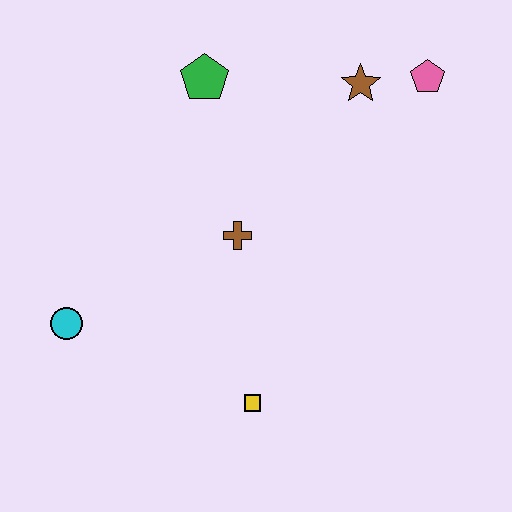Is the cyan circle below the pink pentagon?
Yes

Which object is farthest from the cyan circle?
The pink pentagon is farthest from the cyan circle.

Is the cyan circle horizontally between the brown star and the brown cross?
No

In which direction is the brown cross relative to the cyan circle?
The brown cross is to the right of the cyan circle.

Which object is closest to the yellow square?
The brown cross is closest to the yellow square.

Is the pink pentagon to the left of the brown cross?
No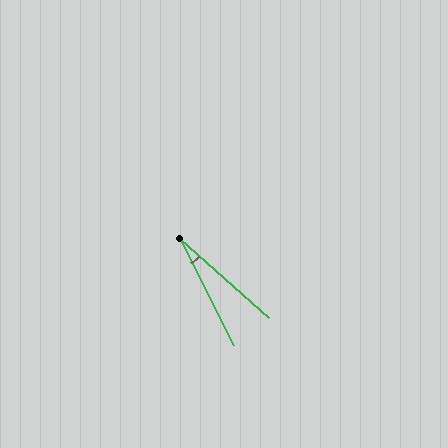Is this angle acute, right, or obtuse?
It is acute.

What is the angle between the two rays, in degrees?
Approximately 22 degrees.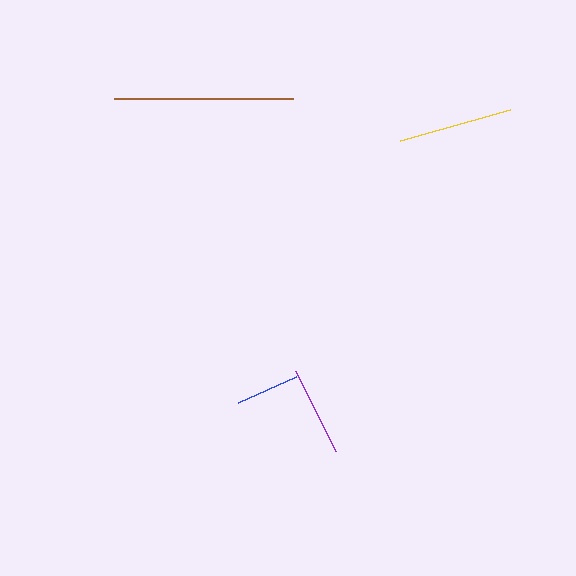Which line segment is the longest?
The brown line is the longest at approximately 179 pixels.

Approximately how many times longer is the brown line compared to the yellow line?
The brown line is approximately 1.6 times the length of the yellow line.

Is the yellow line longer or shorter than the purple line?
The yellow line is longer than the purple line.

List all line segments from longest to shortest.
From longest to shortest: brown, yellow, purple, blue.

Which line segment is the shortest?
The blue line is the shortest at approximately 64 pixels.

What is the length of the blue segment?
The blue segment is approximately 64 pixels long.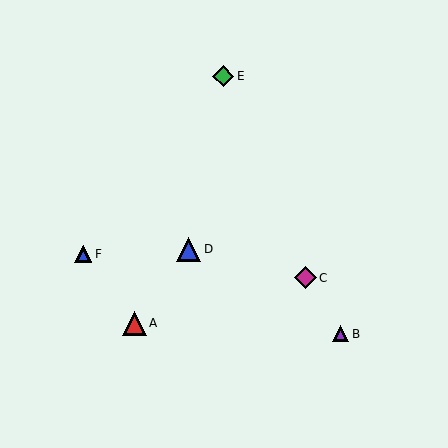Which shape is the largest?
The blue triangle (labeled D) is the largest.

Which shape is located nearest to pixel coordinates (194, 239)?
The blue triangle (labeled D) at (189, 249) is nearest to that location.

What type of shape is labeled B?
Shape B is a purple triangle.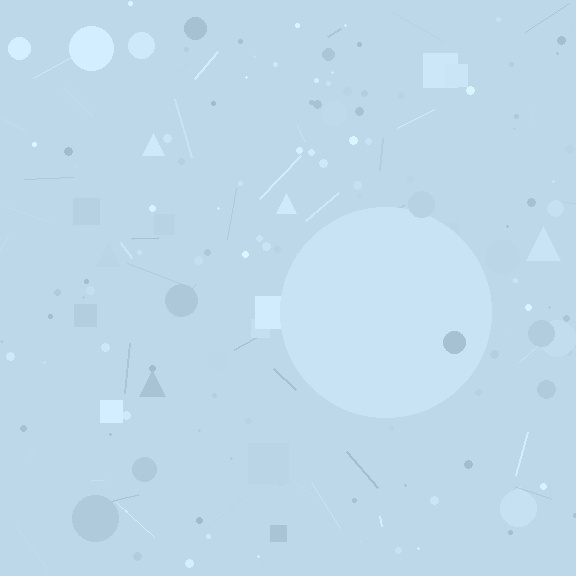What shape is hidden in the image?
A circle is hidden in the image.